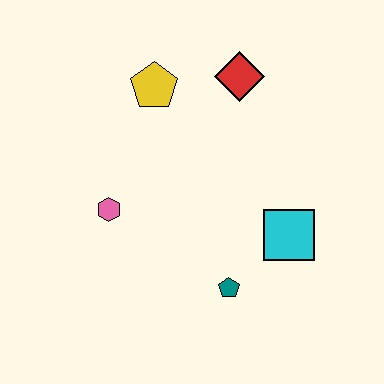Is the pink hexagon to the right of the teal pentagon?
No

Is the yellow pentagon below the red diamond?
Yes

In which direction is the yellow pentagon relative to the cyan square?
The yellow pentagon is above the cyan square.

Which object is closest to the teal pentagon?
The cyan square is closest to the teal pentagon.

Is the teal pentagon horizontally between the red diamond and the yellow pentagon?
Yes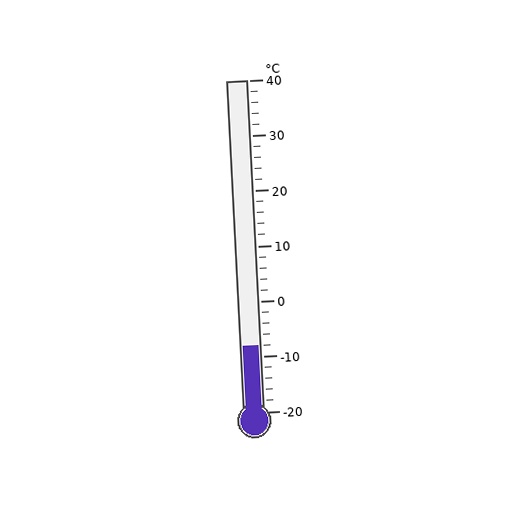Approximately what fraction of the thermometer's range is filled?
The thermometer is filled to approximately 20% of its range.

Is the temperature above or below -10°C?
The temperature is above -10°C.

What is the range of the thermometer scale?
The thermometer scale ranges from -20°C to 40°C.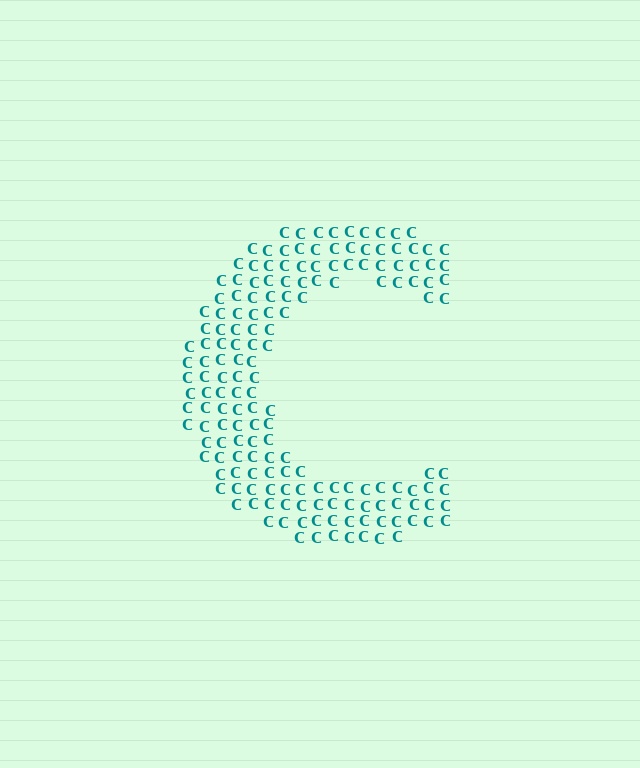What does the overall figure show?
The overall figure shows the letter C.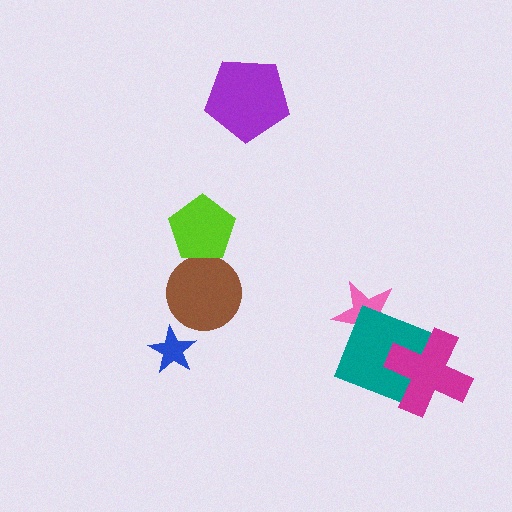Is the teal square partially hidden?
Yes, it is partially covered by another shape.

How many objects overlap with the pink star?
1 object overlaps with the pink star.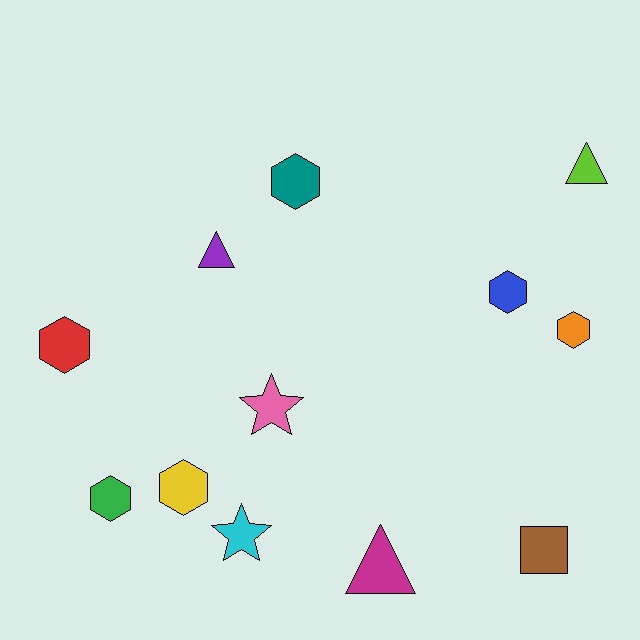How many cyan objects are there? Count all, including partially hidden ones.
There is 1 cyan object.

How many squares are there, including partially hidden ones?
There is 1 square.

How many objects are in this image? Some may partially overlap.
There are 12 objects.